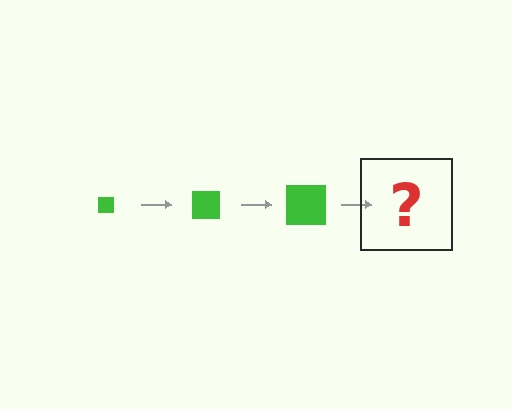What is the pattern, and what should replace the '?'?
The pattern is that the square gets progressively larger each step. The '?' should be a green square, larger than the previous one.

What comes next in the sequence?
The next element should be a green square, larger than the previous one.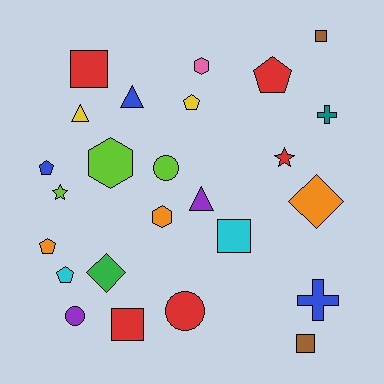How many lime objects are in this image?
There are 3 lime objects.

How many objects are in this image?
There are 25 objects.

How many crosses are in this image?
There are 2 crosses.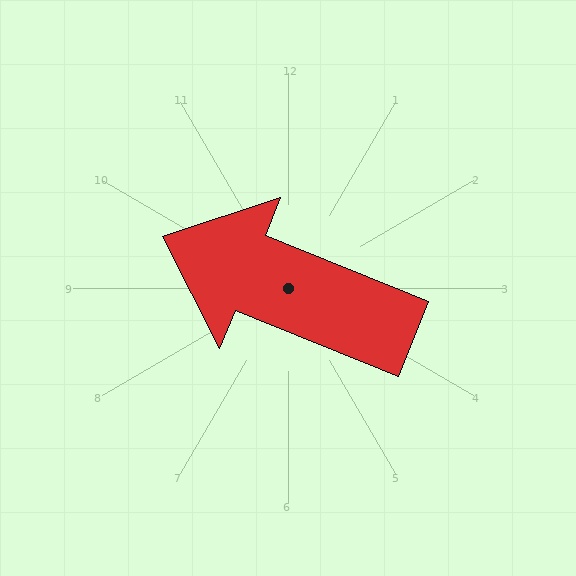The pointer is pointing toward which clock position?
Roughly 10 o'clock.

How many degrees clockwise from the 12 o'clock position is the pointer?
Approximately 292 degrees.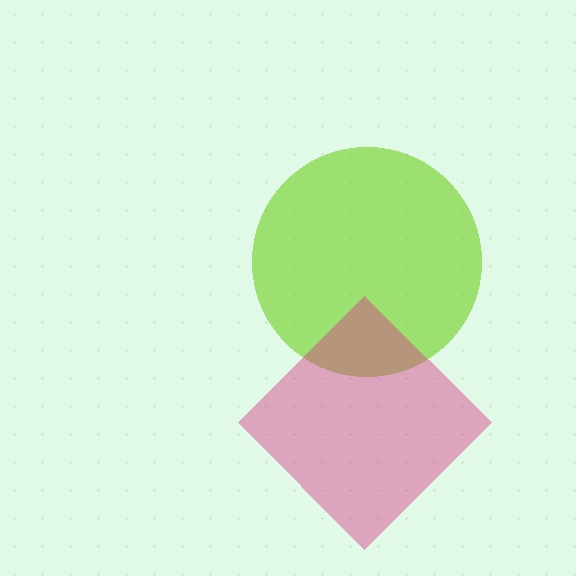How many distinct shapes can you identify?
There are 2 distinct shapes: a lime circle, a magenta diamond.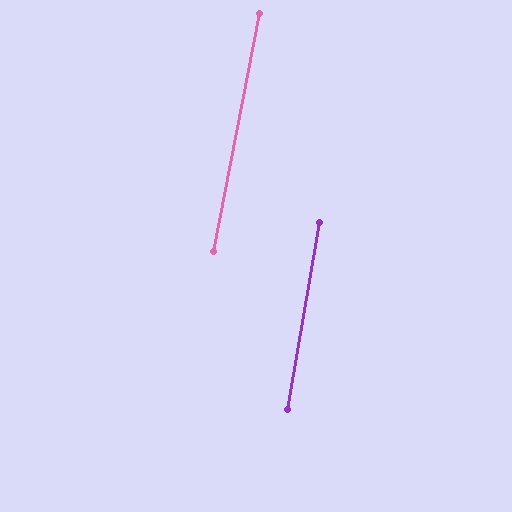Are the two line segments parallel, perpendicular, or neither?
Parallel — their directions differ by only 1.2°.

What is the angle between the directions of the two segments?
Approximately 1 degree.